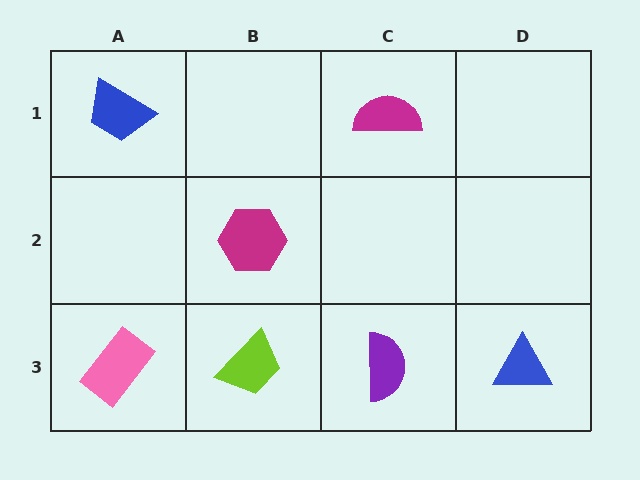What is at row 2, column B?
A magenta hexagon.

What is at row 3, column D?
A blue triangle.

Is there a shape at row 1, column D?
No, that cell is empty.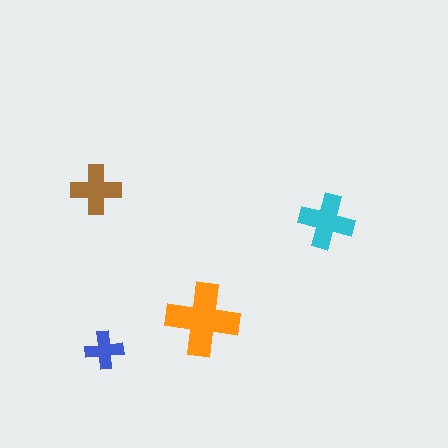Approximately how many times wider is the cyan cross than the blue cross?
About 1.5 times wider.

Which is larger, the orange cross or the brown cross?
The orange one.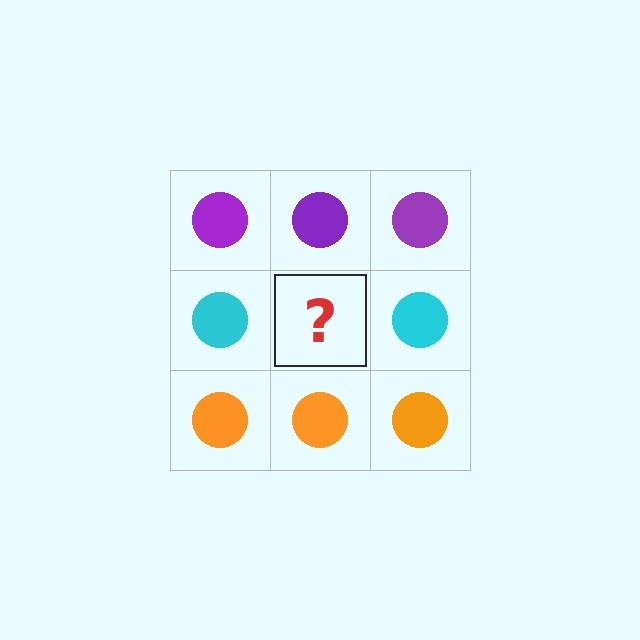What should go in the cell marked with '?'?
The missing cell should contain a cyan circle.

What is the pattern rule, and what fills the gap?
The rule is that each row has a consistent color. The gap should be filled with a cyan circle.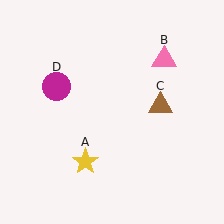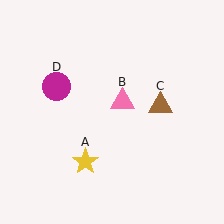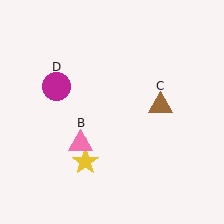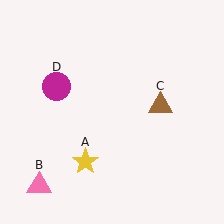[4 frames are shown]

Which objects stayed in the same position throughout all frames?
Yellow star (object A) and brown triangle (object C) and magenta circle (object D) remained stationary.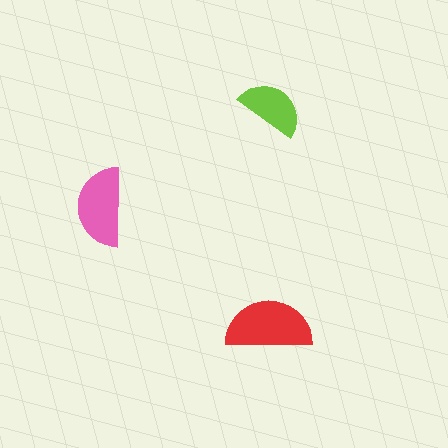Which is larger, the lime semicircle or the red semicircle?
The red one.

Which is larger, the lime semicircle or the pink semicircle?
The pink one.